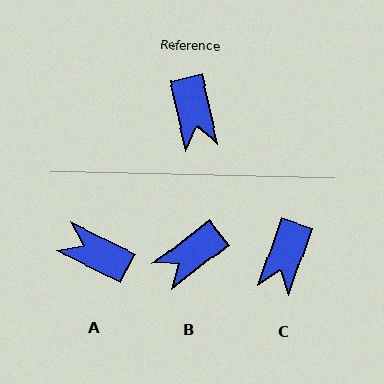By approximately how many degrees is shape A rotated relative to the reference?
Approximately 130 degrees clockwise.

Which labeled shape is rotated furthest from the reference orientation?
A, about 130 degrees away.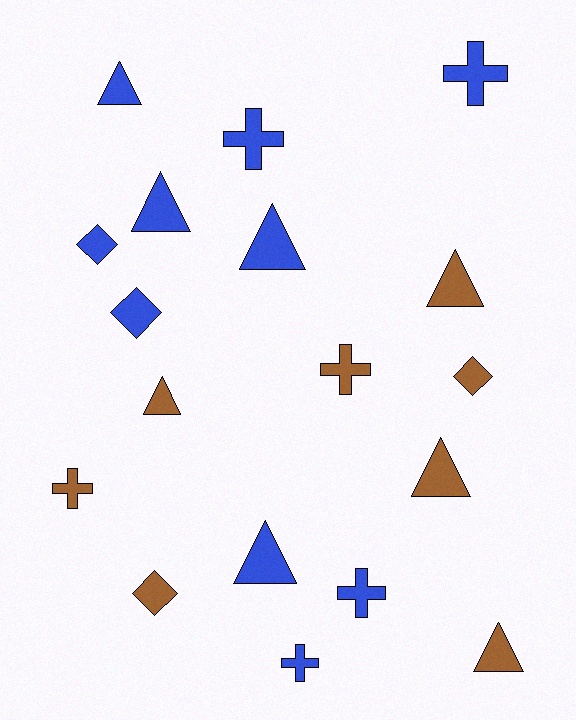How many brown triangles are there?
There are 4 brown triangles.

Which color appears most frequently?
Blue, with 10 objects.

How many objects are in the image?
There are 18 objects.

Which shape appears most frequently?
Triangle, with 8 objects.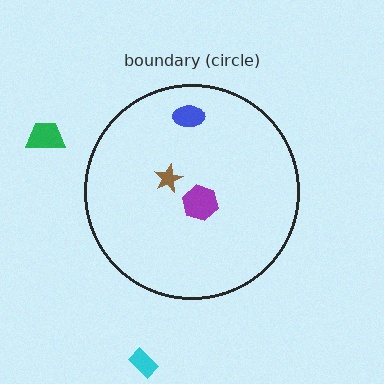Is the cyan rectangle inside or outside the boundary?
Outside.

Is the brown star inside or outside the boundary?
Inside.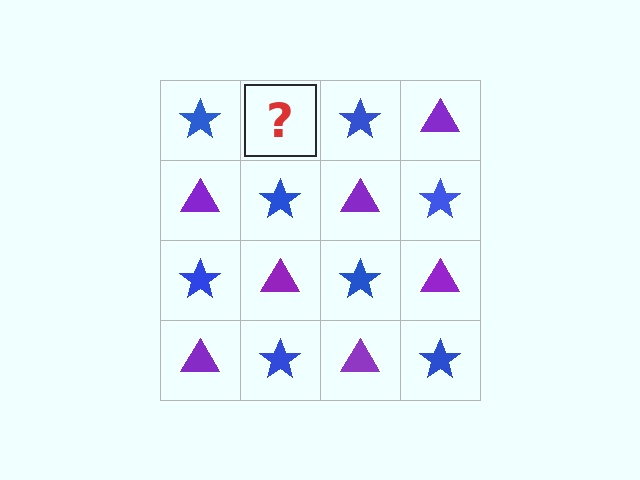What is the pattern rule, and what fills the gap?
The rule is that it alternates blue star and purple triangle in a checkerboard pattern. The gap should be filled with a purple triangle.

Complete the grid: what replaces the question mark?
The question mark should be replaced with a purple triangle.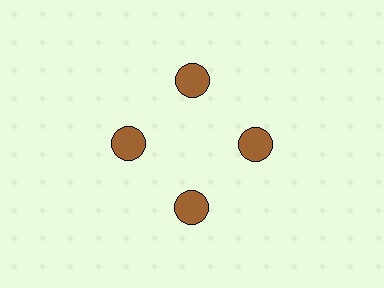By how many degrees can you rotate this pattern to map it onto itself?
The pattern maps onto itself every 90 degrees of rotation.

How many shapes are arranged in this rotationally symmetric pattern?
There are 8 shapes, arranged in 4 groups of 2.